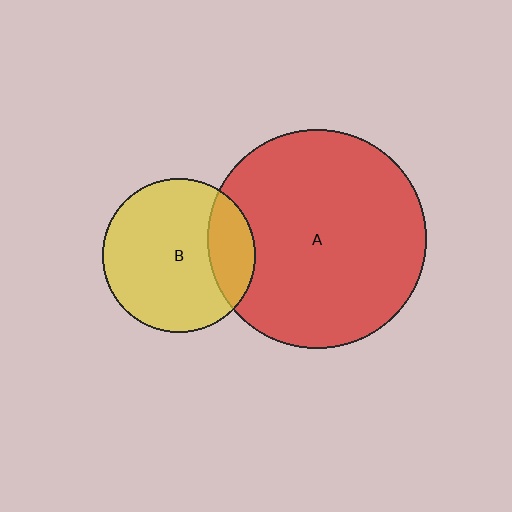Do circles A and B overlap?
Yes.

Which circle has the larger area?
Circle A (red).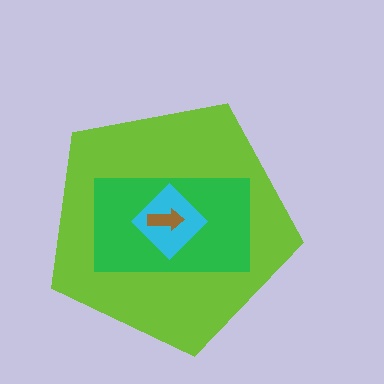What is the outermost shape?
The lime pentagon.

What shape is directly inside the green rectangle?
The cyan diamond.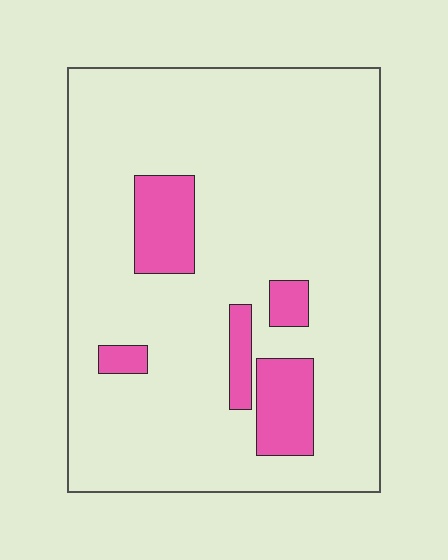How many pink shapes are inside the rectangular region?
5.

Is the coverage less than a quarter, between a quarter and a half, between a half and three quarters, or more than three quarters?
Less than a quarter.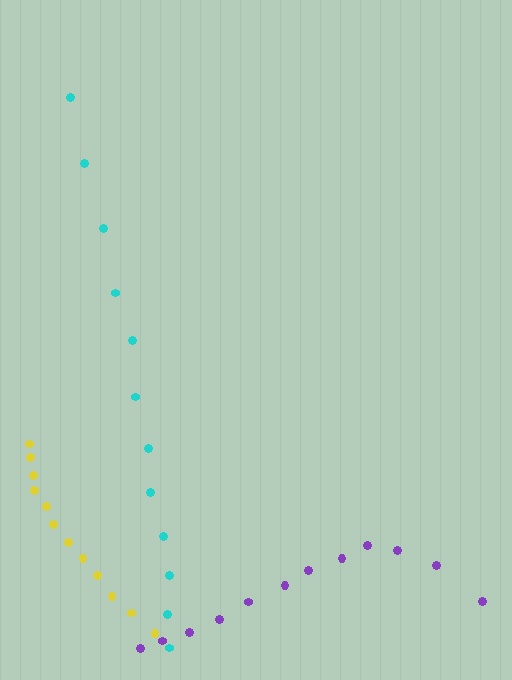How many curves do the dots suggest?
There are 3 distinct paths.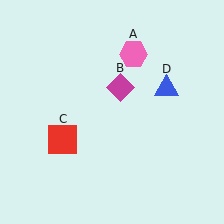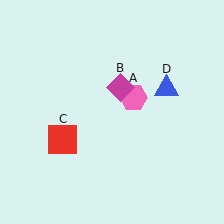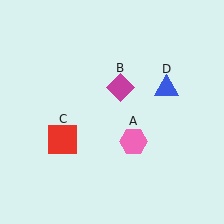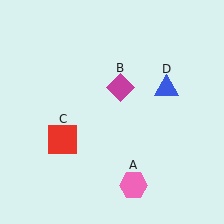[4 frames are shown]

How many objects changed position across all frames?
1 object changed position: pink hexagon (object A).